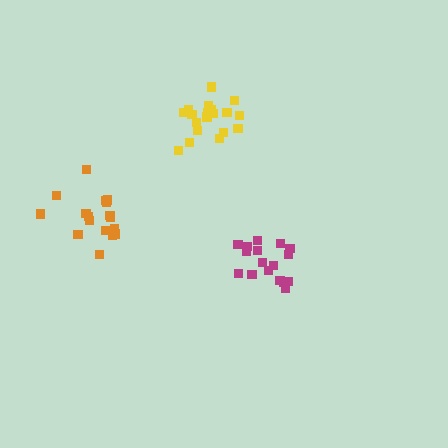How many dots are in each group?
Group 1: 19 dots, Group 2: 17 dots, Group 3: 17 dots (53 total).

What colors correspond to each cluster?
The clusters are colored: yellow, orange, magenta.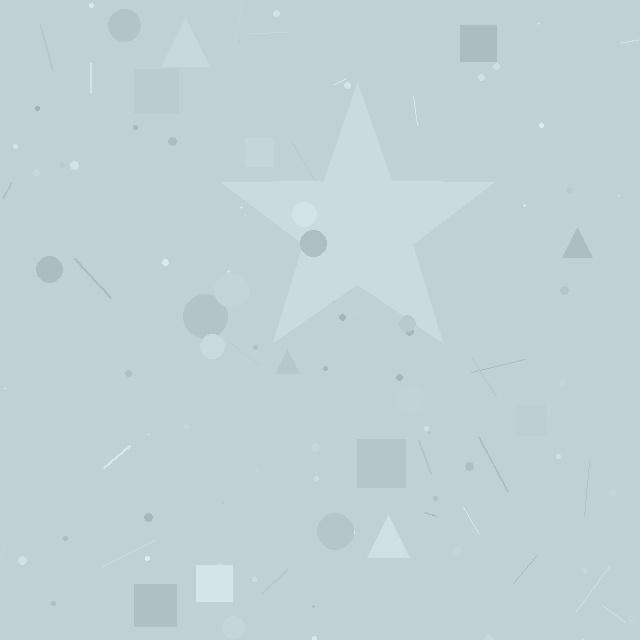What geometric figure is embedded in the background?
A star is embedded in the background.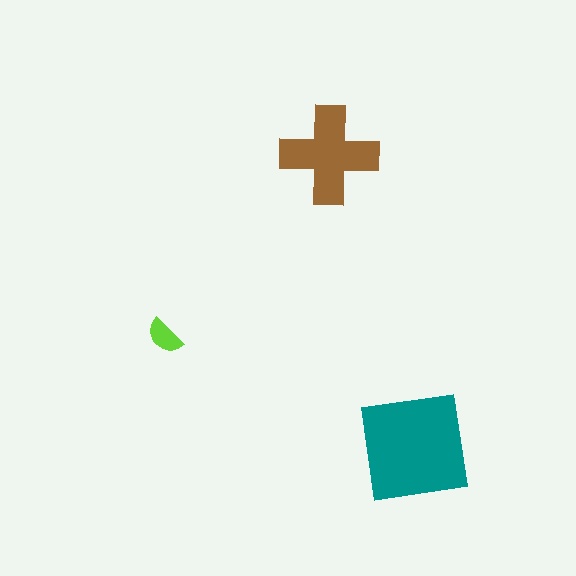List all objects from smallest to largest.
The lime semicircle, the brown cross, the teal square.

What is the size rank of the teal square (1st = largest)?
1st.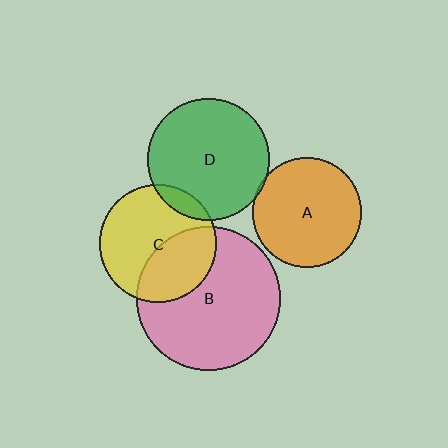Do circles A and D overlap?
Yes.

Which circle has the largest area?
Circle B (pink).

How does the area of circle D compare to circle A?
Approximately 1.2 times.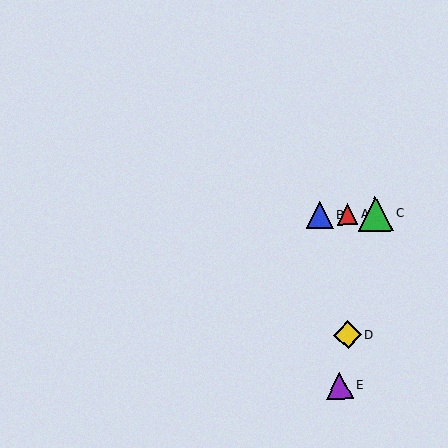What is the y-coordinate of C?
Object C is at y≈214.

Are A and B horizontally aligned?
Yes, both are at y≈214.